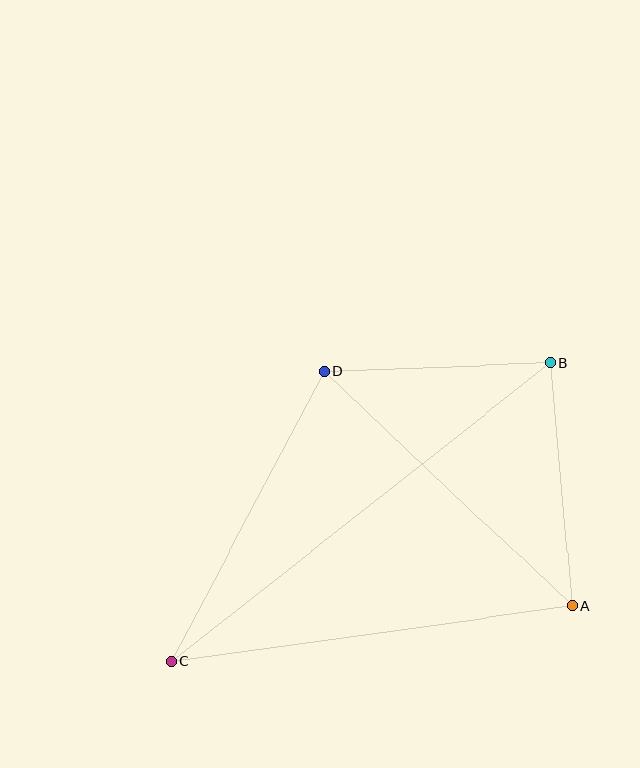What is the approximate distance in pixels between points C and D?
The distance between C and D is approximately 328 pixels.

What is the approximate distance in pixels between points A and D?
The distance between A and D is approximately 341 pixels.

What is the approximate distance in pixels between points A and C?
The distance between A and C is approximately 405 pixels.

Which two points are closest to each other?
Points B and D are closest to each other.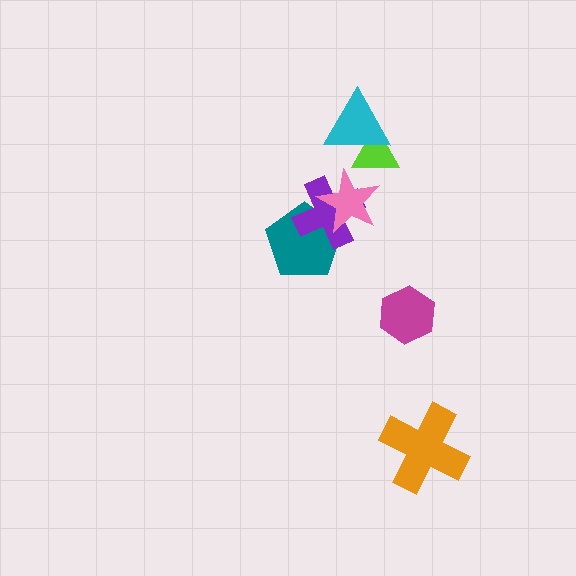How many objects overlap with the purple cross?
2 objects overlap with the purple cross.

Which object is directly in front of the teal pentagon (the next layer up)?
The purple cross is directly in front of the teal pentagon.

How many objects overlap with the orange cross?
0 objects overlap with the orange cross.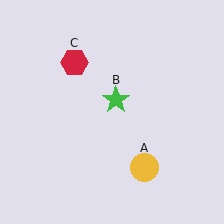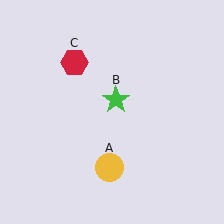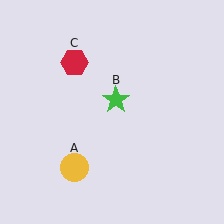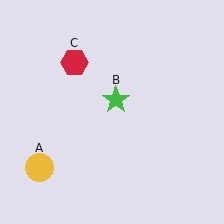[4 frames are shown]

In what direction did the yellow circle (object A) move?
The yellow circle (object A) moved left.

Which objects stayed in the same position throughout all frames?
Green star (object B) and red hexagon (object C) remained stationary.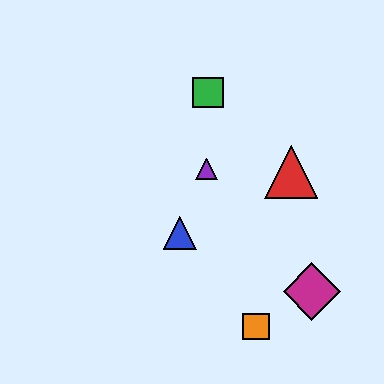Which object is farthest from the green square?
The orange square is farthest from the green square.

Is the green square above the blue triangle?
Yes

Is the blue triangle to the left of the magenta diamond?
Yes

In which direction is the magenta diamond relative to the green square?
The magenta diamond is below the green square.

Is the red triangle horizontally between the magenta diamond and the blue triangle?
Yes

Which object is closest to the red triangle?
The purple triangle is closest to the red triangle.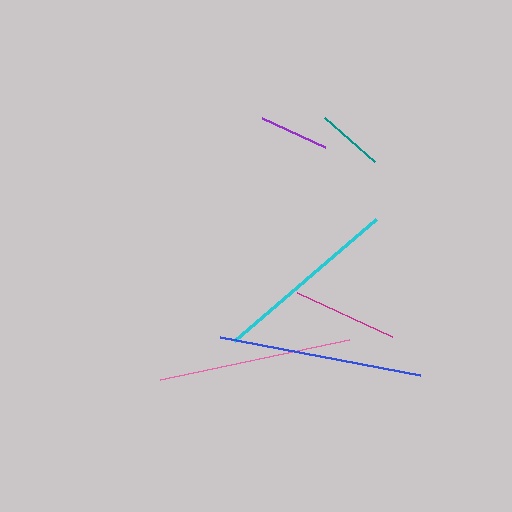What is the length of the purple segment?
The purple segment is approximately 69 pixels long.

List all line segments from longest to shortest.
From longest to shortest: blue, pink, cyan, magenta, purple, teal.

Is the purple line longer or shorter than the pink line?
The pink line is longer than the purple line.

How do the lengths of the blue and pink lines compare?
The blue and pink lines are approximately the same length.